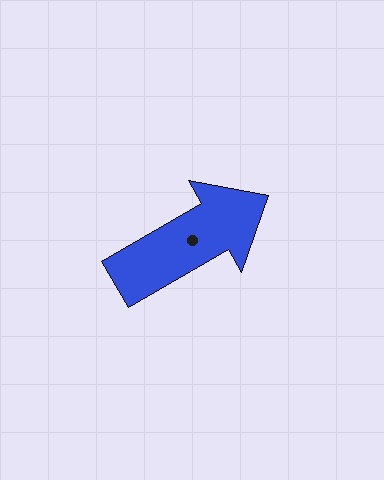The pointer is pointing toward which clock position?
Roughly 2 o'clock.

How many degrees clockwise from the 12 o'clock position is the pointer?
Approximately 60 degrees.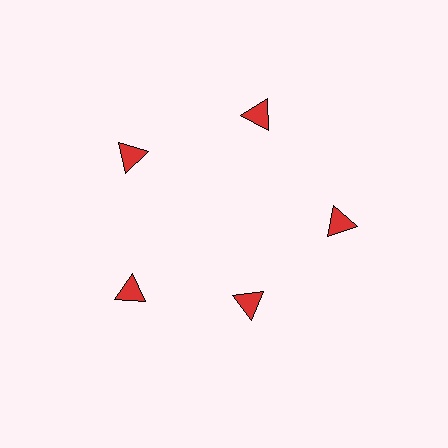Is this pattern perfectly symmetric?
No. The 5 red triangles are arranged in a ring, but one element near the 5 o'clock position is pulled inward toward the center, breaking the 5-fold rotational symmetry.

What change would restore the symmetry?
The symmetry would be restored by moving it outward, back onto the ring so that all 5 triangles sit at equal angles and equal distance from the center.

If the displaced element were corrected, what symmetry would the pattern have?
It would have 5-fold rotational symmetry — the pattern would map onto itself every 72 degrees.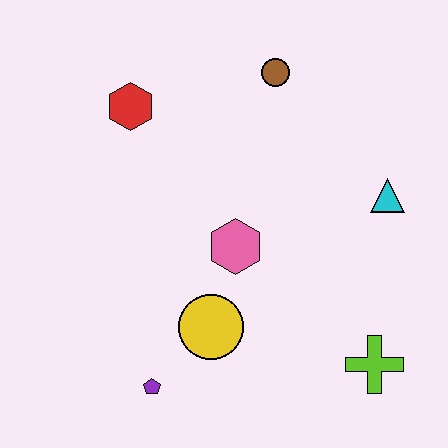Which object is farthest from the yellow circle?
The brown circle is farthest from the yellow circle.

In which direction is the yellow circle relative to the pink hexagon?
The yellow circle is below the pink hexagon.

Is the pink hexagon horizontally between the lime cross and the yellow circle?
Yes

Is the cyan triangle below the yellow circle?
No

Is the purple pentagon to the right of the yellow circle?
No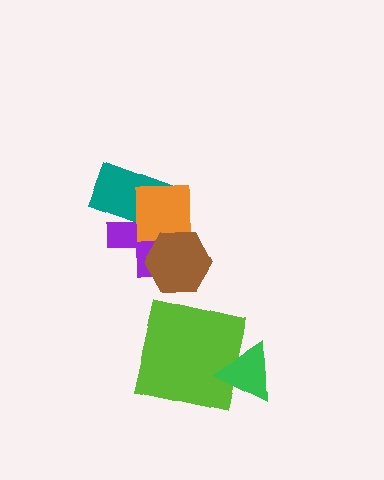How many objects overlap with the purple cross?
3 objects overlap with the purple cross.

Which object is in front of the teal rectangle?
The orange square is in front of the teal rectangle.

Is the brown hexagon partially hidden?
No, no other shape covers it.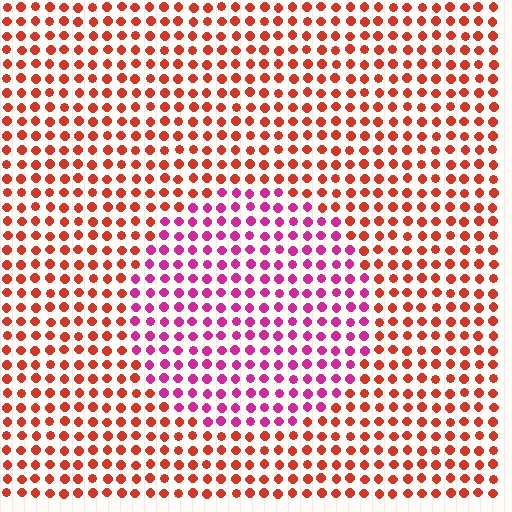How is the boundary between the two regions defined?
The boundary is defined purely by a slight shift in hue (about 46 degrees). Spacing, size, and orientation are identical on both sides.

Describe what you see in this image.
The image is filled with small red elements in a uniform arrangement. A circle-shaped region is visible where the elements are tinted to a slightly different hue, forming a subtle color boundary.